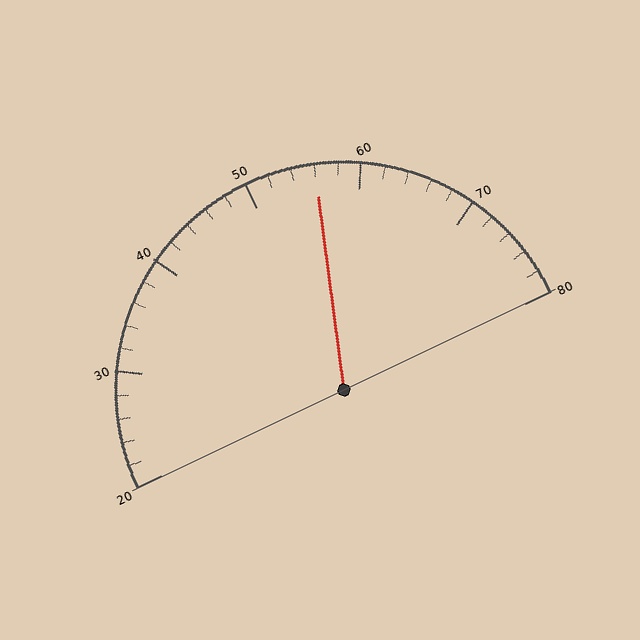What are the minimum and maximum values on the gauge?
The gauge ranges from 20 to 80.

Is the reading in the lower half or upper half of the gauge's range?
The reading is in the upper half of the range (20 to 80).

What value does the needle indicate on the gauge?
The needle indicates approximately 56.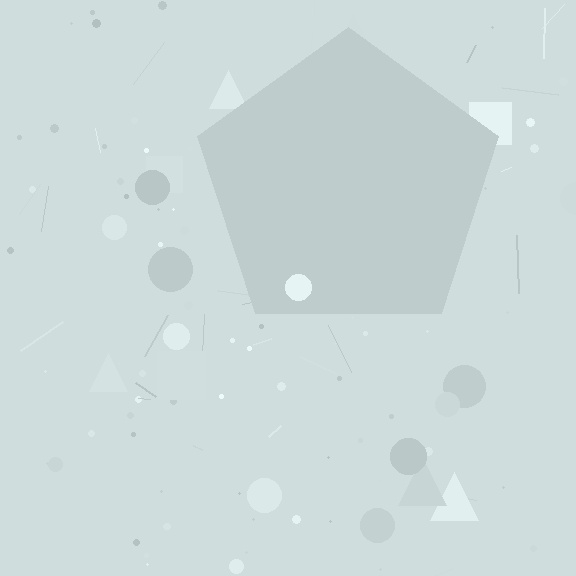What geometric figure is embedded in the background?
A pentagon is embedded in the background.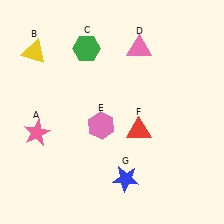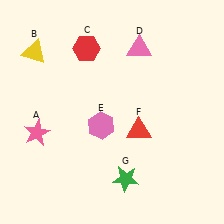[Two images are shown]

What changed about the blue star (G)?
In Image 1, G is blue. In Image 2, it changed to green.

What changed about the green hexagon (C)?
In Image 1, C is green. In Image 2, it changed to red.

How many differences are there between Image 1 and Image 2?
There are 2 differences between the two images.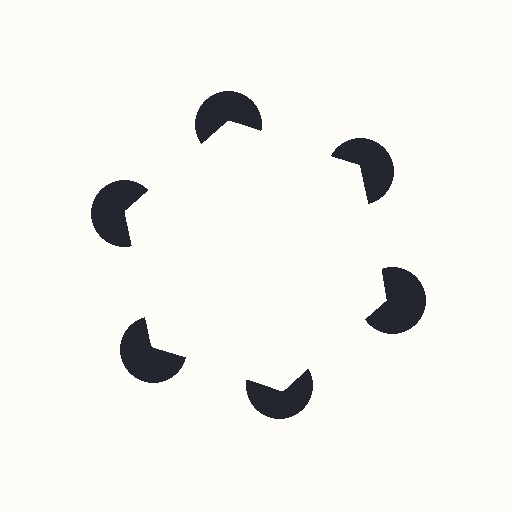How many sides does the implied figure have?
6 sides.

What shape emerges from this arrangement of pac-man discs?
An illusory hexagon — its edges are inferred from the aligned wedge cuts in the pac-man discs, not physically drawn.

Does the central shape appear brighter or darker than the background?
It typically appears slightly brighter than the background, even though no actual brightness change is drawn.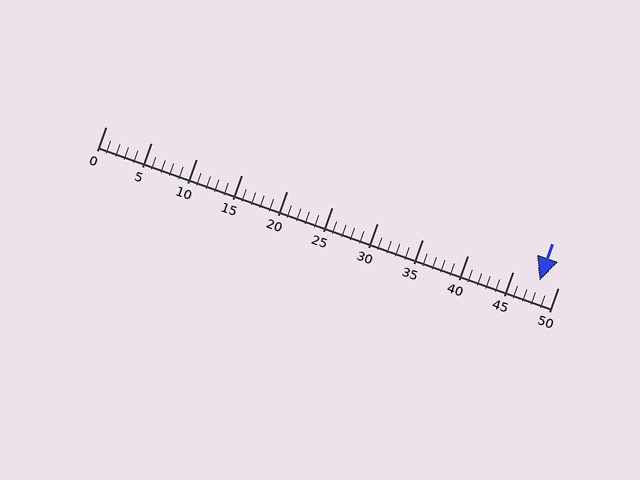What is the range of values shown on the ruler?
The ruler shows values from 0 to 50.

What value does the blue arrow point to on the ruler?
The blue arrow points to approximately 48.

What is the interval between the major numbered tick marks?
The major tick marks are spaced 5 units apart.